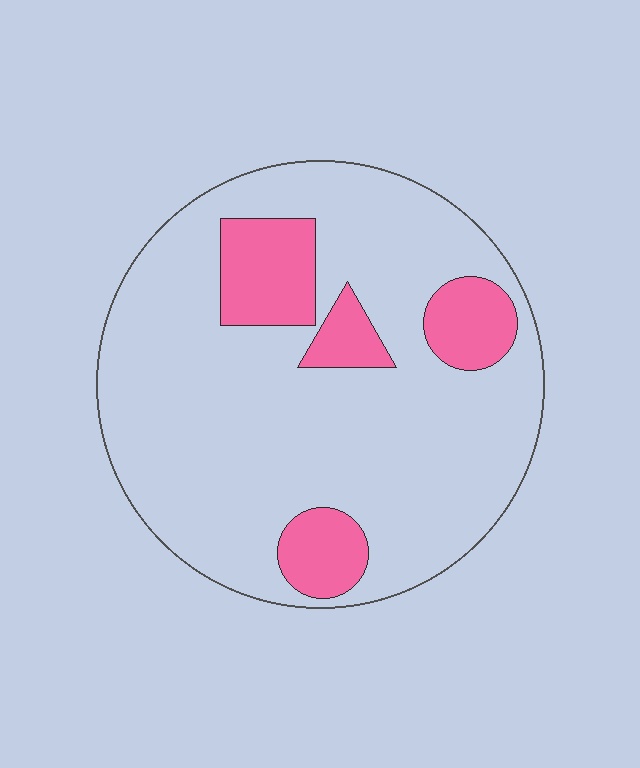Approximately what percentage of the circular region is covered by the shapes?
Approximately 20%.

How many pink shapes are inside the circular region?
4.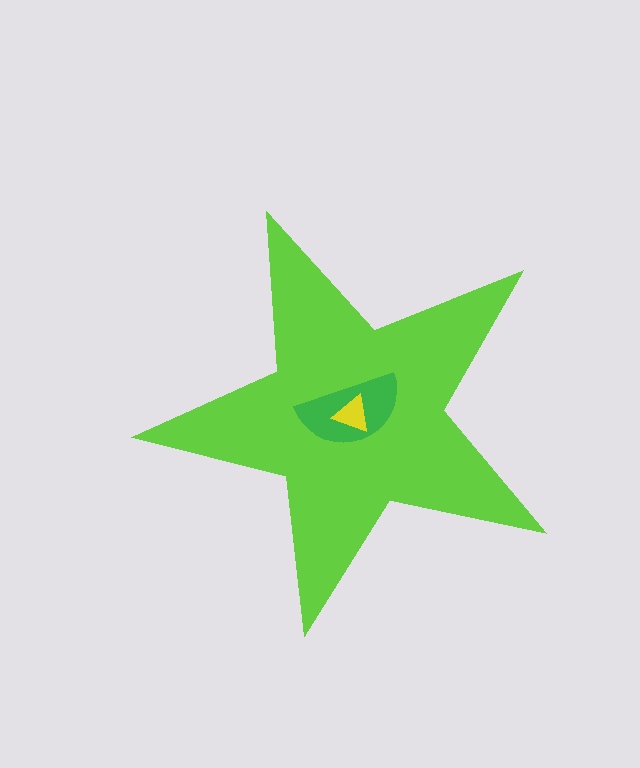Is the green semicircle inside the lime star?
Yes.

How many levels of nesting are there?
3.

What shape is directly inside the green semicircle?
The yellow triangle.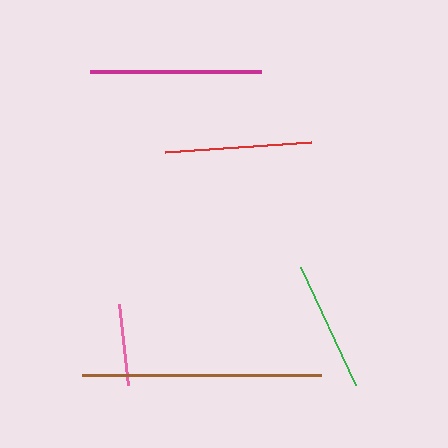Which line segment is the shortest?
The pink line is the shortest at approximately 81 pixels.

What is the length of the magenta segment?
The magenta segment is approximately 171 pixels long.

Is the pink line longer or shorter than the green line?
The green line is longer than the pink line.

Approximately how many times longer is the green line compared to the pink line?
The green line is approximately 1.6 times the length of the pink line.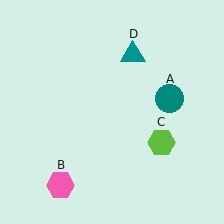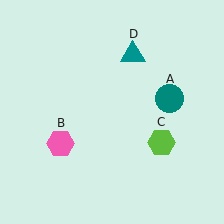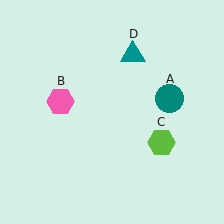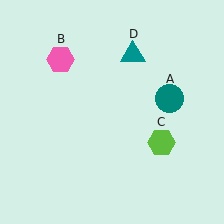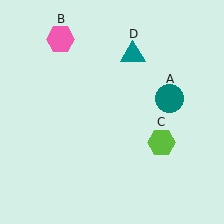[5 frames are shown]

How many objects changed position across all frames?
1 object changed position: pink hexagon (object B).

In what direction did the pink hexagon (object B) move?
The pink hexagon (object B) moved up.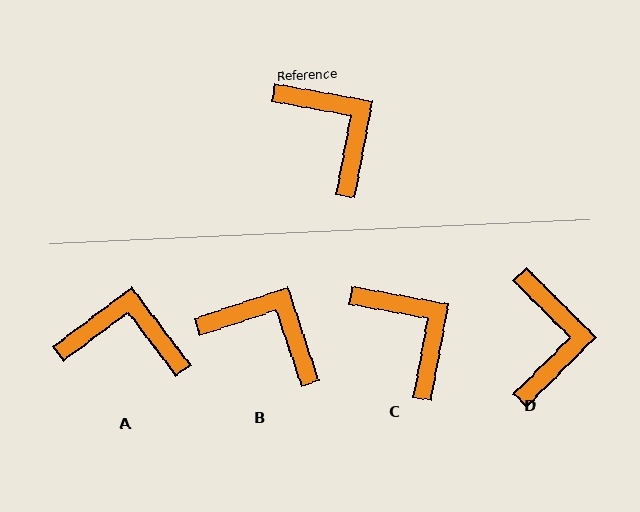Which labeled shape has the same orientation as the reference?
C.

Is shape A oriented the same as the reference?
No, it is off by about 47 degrees.